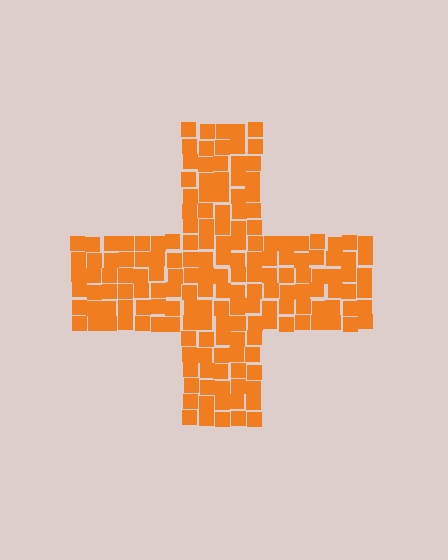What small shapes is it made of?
It is made of small squares.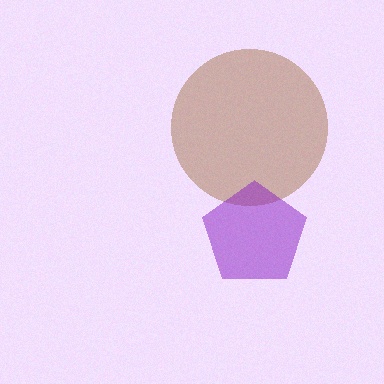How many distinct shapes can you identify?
There are 2 distinct shapes: a brown circle, a purple pentagon.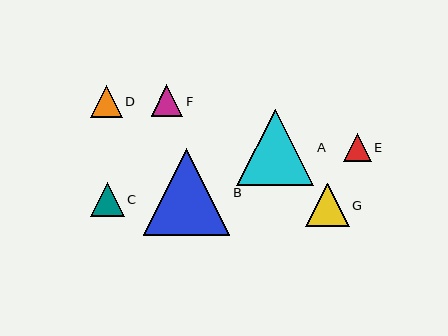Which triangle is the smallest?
Triangle E is the smallest with a size of approximately 28 pixels.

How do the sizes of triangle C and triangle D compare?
Triangle C and triangle D are approximately the same size.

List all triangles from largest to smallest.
From largest to smallest: B, A, G, C, D, F, E.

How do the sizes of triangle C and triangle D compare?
Triangle C and triangle D are approximately the same size.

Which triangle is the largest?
Triangle B is the largest with a size of approximately 86 pixels.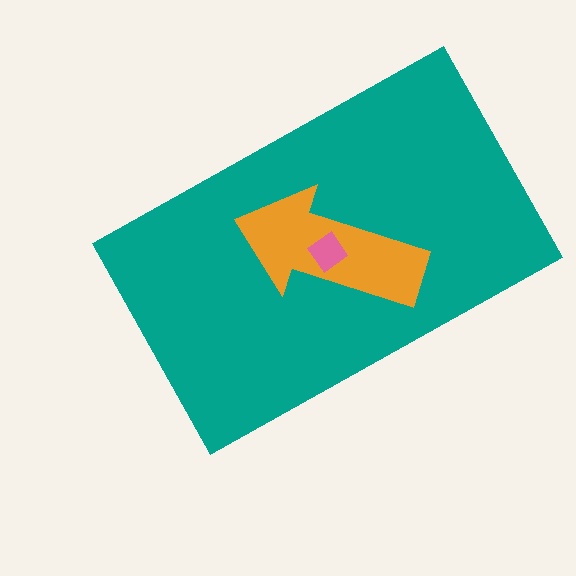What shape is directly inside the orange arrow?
The pink diamond.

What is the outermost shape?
The teal rectangle.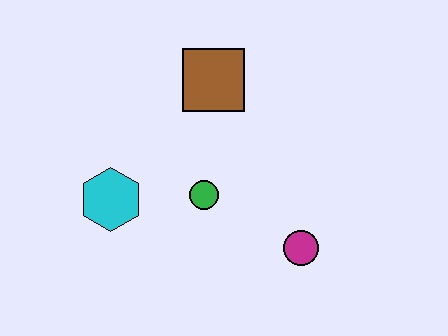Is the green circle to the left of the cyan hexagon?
No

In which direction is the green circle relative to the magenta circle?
The green circle is to the left of the magenta circle.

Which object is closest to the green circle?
The cyan hexagon is closest to the green circle.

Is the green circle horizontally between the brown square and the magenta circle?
No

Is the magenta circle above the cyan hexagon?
No